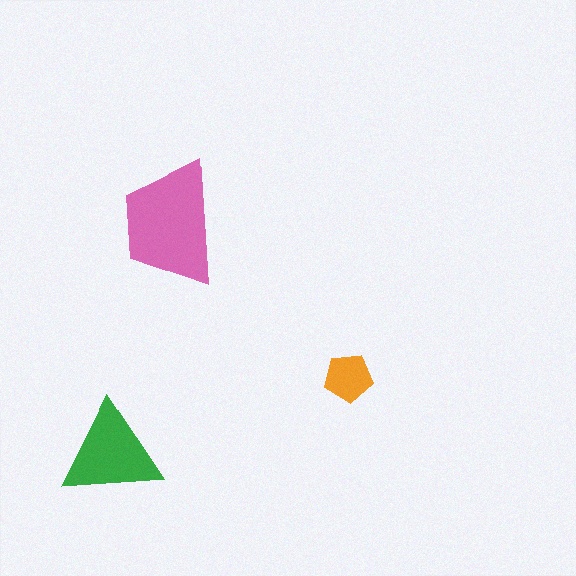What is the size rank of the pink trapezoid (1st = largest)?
1st.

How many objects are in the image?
There are 3 objects in the image.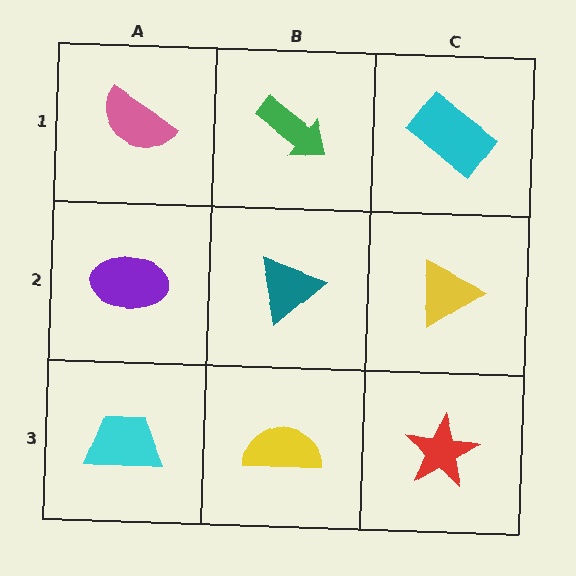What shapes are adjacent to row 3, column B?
A teal triangle (row 2, column B), a cyan trapezoid (row 3, column A), a red star (row 3, column C).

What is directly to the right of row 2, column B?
A yellow triangle.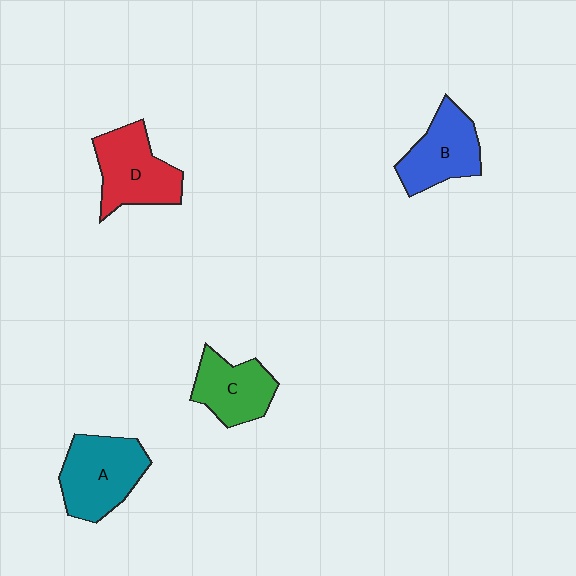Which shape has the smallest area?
Shape C (green).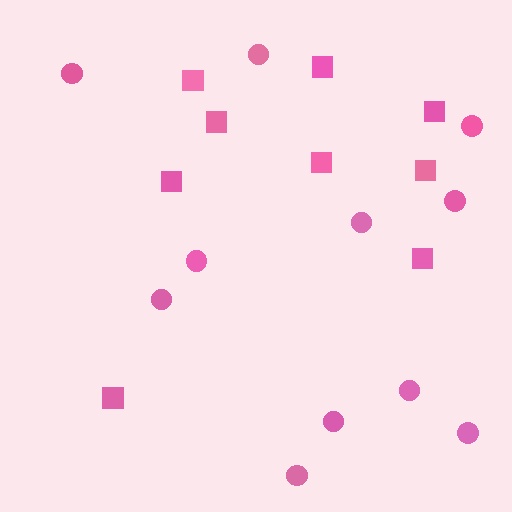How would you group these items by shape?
There are 2 groups: one group of circles (11) and one group of squares (9).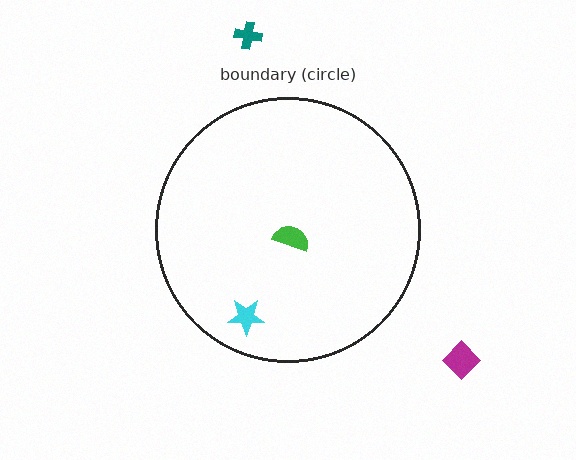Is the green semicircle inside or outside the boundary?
Inside.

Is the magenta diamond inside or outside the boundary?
Outside.